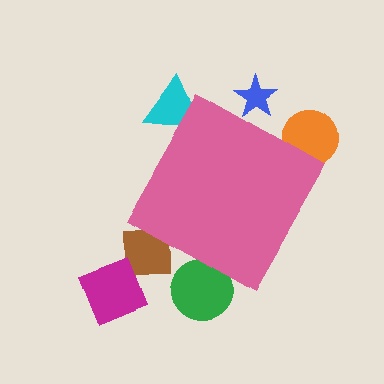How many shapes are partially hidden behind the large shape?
5 shapes are partially hidden.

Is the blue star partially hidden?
Yes, the blue star is partially hidden behind the pink diamond.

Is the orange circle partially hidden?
Yes, the orange circle is partially hidden behind the pink diamond.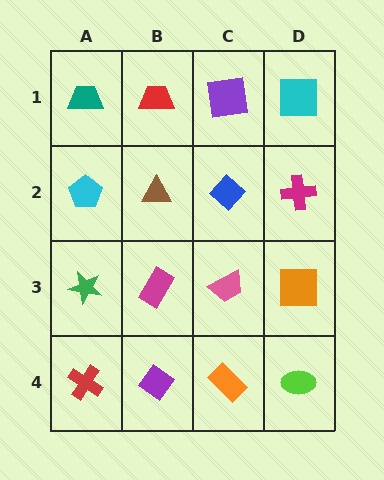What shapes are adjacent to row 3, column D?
A magenta cross (row 2, column D), a lime ellipse (row 4, column D), a pink trapezoid (row 3, column C).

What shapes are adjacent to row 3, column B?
A brown triangle (row 2, column B), a purple diamond (row 4, column B), a green star (row 3, column A), a pink trapezoid (row 3, column C).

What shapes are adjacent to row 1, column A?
A cyan pentagon (row 2, column A), a red trapezoid (row 1, column B).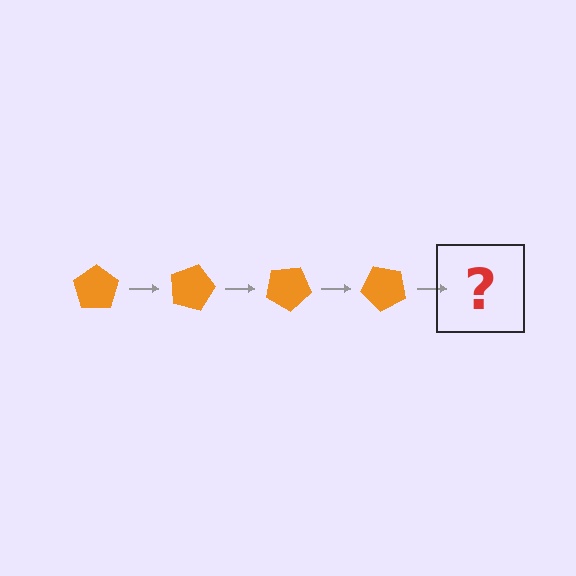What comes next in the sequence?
The next element should be an orange pentagon rotated 60 degrees.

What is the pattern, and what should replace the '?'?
The pattern is that the pentagon rotates 15 degrees each step. The '?' should be an orange pentagon rotated 60 degrees.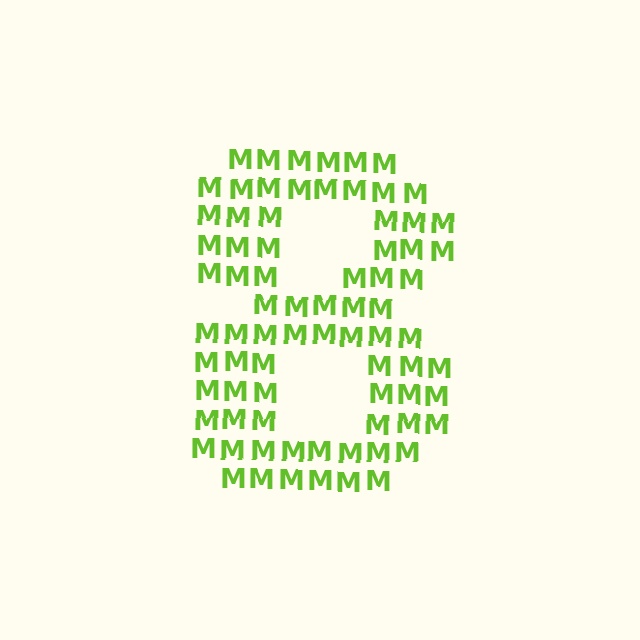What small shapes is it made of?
It is made of small letter M's.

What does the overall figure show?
The overall figure shows the digit 8.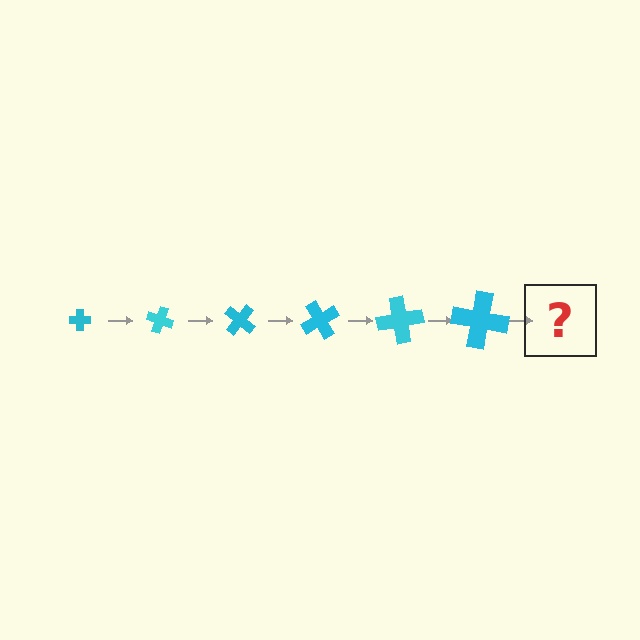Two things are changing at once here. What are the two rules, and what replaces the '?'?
The two rules are that the cross grows larger each step and it rotates 20 degrees each step. The '?' should be a cross, larger than the previous one and rotated 120 degrees from the start.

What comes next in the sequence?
The next element should be a cross, larger than the previous one and rotated 120 degrees from the start.